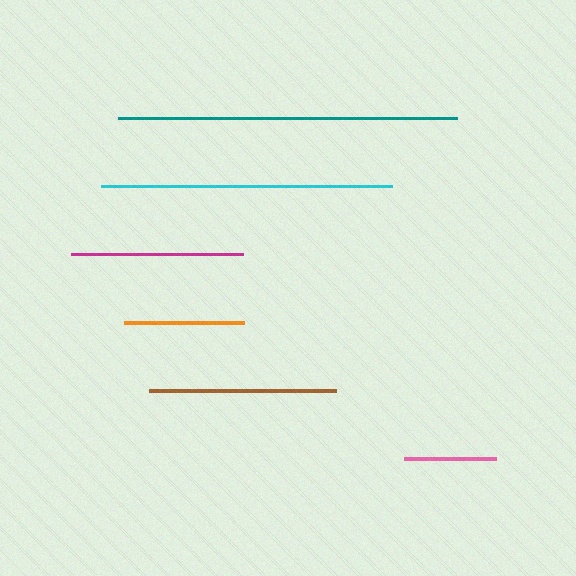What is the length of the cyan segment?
The cyan segment is approximately 290 pixels long.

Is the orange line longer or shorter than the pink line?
The orange line is longer than the pink line.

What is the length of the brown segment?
The brown segment is approximately 187 pixels long.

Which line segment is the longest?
The teal line is the longest at approximately 339 pixels.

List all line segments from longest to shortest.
From longest to shortest: teal, cyan, brown, magenta, orange, pink.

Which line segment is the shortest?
The pink line is the shortest at approximately 92 pixels.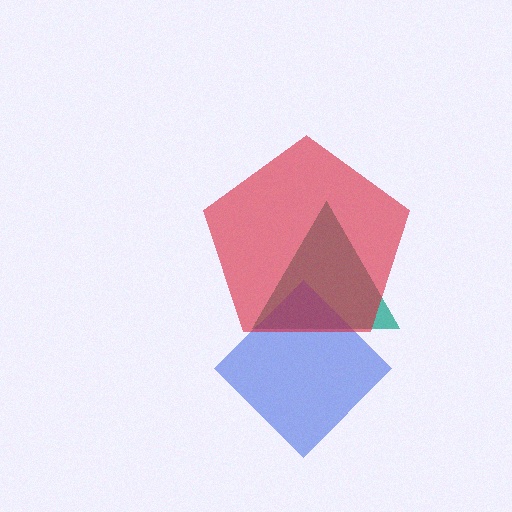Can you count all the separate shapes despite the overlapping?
Yes, there are 3 separate shapes.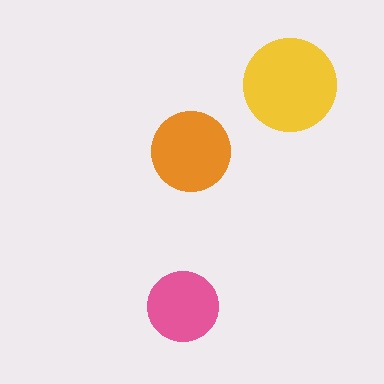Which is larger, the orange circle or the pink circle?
The orange one.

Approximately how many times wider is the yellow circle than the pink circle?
About 1.5 times wider.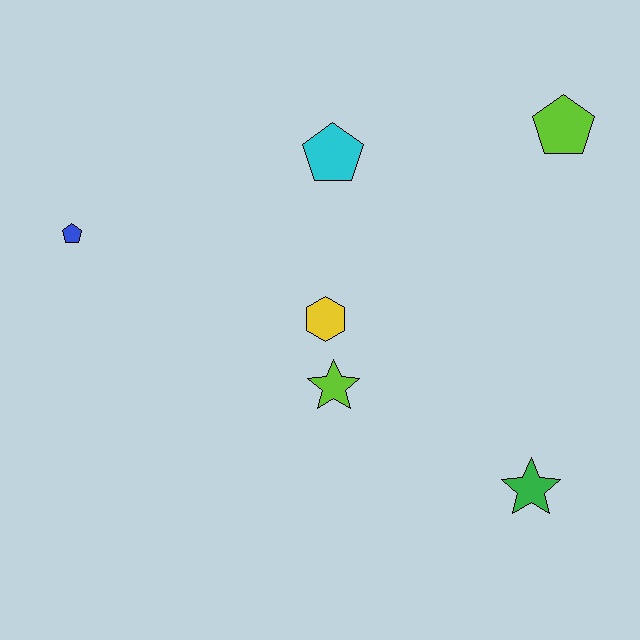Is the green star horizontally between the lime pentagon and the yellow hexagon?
Yes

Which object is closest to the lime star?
The yellow hexagon is closest to the lime star.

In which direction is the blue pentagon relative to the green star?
The blue pentagon is to the left of the green star.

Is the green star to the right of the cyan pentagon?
Yes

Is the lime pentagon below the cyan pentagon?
No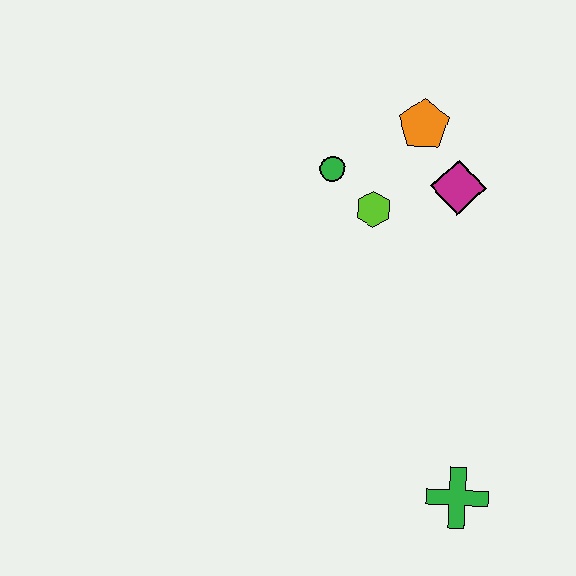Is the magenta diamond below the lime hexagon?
No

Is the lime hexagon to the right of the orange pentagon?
No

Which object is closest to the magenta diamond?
The orange pentagon is closest to the magenta diamond.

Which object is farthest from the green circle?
The green cross is farthest from the green circle.